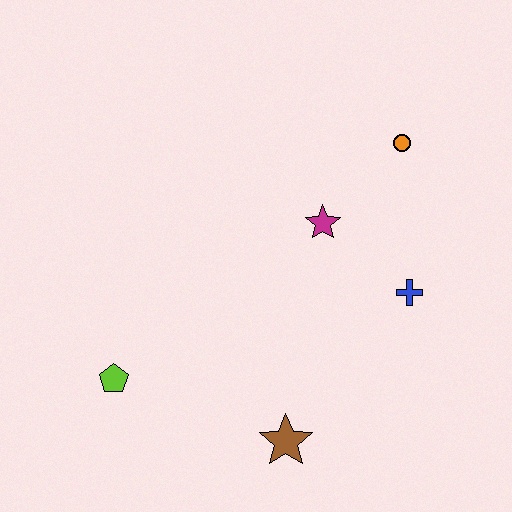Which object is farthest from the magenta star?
The lime pentagon is farthest from the magenta star.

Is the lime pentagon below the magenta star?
Yes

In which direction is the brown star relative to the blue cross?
The brown star is below the blue cross.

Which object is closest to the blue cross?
The magenta star is closest to the blue cross.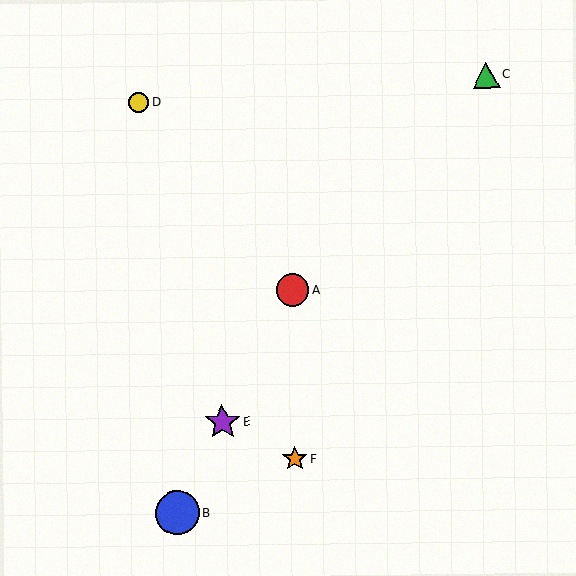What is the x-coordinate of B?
Object B is at x≈177.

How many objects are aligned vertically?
2 objects (A, F) are aligned vertically.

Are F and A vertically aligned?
Yes, both are at x≈295.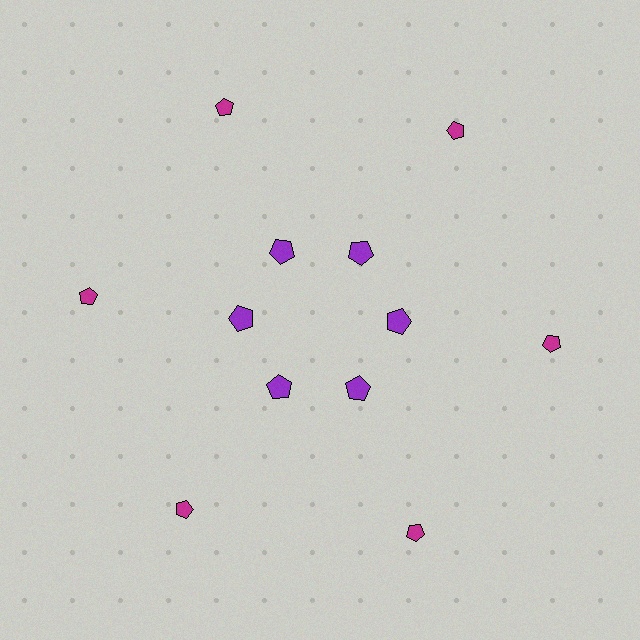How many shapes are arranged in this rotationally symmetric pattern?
There are 12 shapes, arranged in 6 groups of 2.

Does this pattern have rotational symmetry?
Yes, this pattern has 6-fold rotational symmetry. It looks the same after rotating 60 degrees around the center.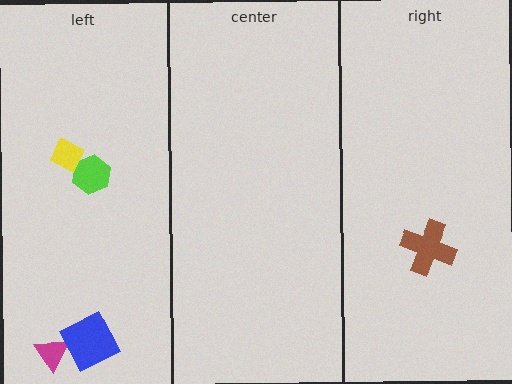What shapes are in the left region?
The lime hexagon, the magenta triangle, the blue square, the yellow diamond.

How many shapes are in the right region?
1.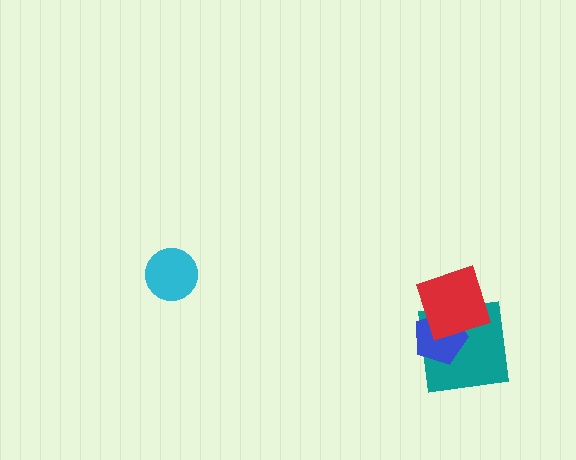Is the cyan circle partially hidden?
No, no other shape covers it.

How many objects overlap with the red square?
2 objects overlap with the red square.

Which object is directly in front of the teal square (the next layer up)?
The blue pentagon is directly in front of the teal square.